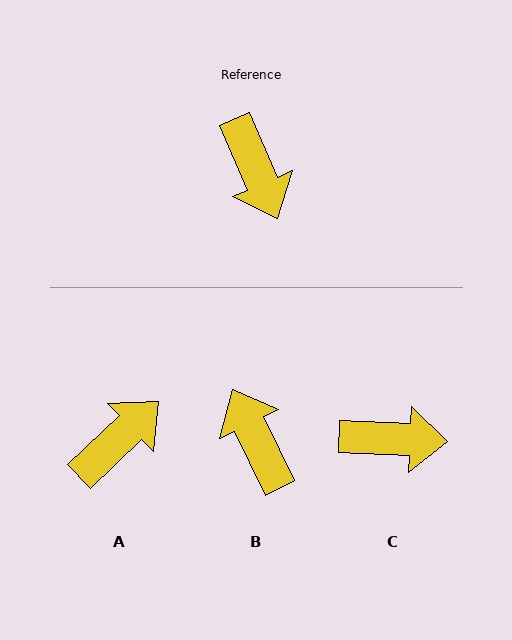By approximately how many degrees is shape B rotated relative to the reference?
Approximately 178 degrees clockwise.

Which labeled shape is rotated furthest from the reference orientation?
B, about 178 degrees away.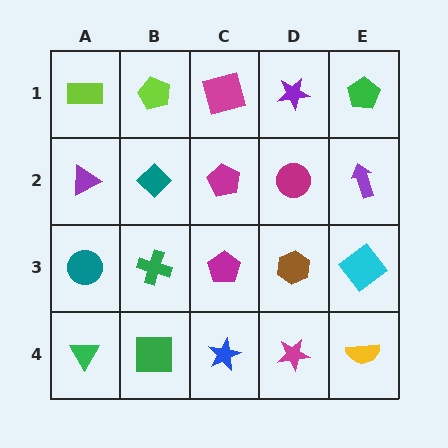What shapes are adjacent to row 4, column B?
A green cross (row 3, column B), a green triangle (row 4, column A), a blue star (row 4, column C).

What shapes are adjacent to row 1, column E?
A purple arrow (row 2, column E), a purple star (row 1, column D).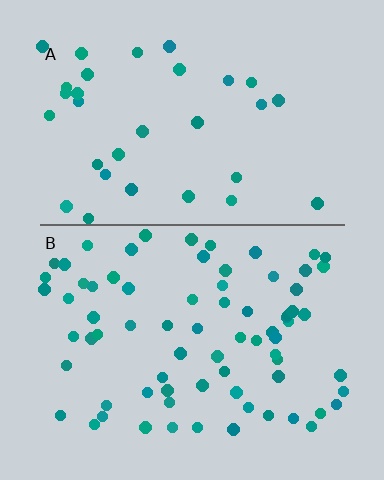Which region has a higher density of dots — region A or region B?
B (the bottom).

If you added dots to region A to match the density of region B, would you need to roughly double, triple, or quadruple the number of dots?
Approximately double.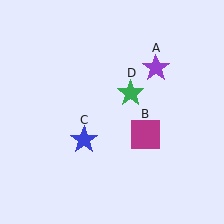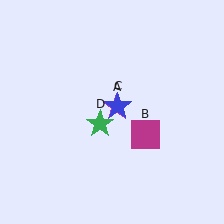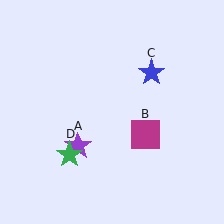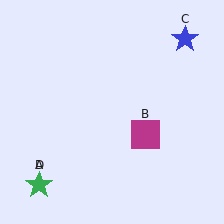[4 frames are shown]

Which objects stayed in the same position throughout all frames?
Magenta square (object B) remained stationary.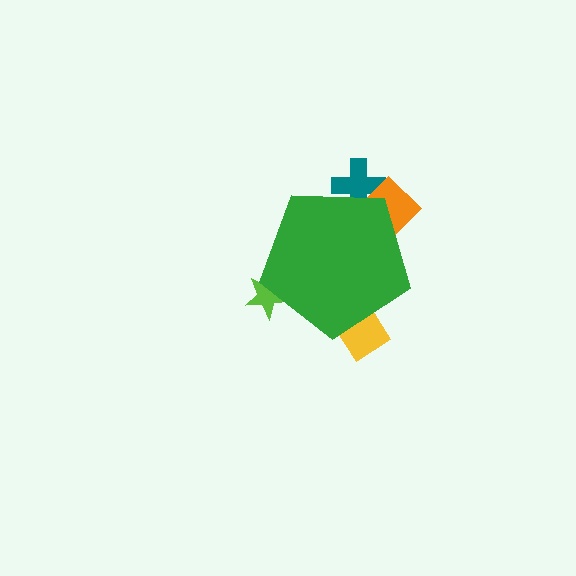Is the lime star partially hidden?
Yes, the lime star is partially hidden behind the green pentagon.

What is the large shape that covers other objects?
A green pentagon.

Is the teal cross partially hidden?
Yes, the teal cross is partially hidden behind the green pentagon.